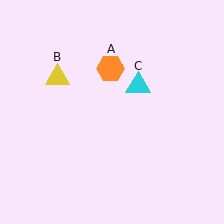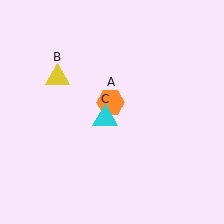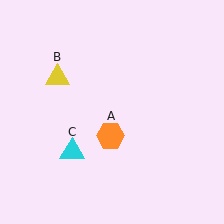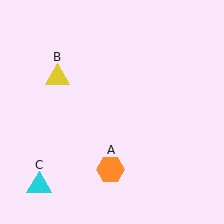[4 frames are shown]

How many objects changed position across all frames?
2 objects changed position: orange hexagon (object A), cyan triangle (object C).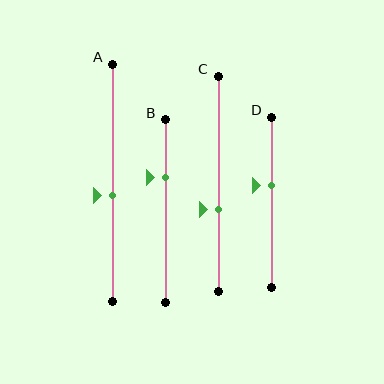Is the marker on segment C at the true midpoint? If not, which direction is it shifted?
No, the marker on segment C is shifted downward by about 12% of the segment length.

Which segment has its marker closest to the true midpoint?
Segment A has its marker closest to the true midpoint.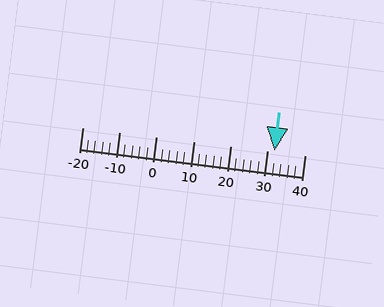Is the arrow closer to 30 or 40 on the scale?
The arrow is closer to 30.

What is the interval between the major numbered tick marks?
The major tick marks are spaced 10 units apart.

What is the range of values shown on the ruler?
The ruler shows values from -20 to 40.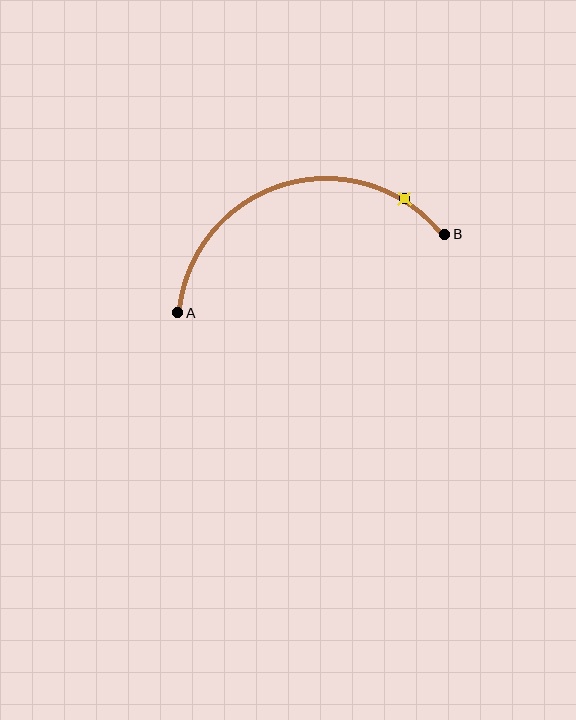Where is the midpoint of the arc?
The arc midpoint is the point on the curve farthest from the straight line joining A and B. It sits above that line.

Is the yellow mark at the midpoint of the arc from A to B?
No. The yellow mark lies on the arc but is closer to endpoint B. The arc midpoint would be at the point on the curve equidistant along the arc from both A and B.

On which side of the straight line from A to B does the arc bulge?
The arc bulges above the straight line connecting A and B.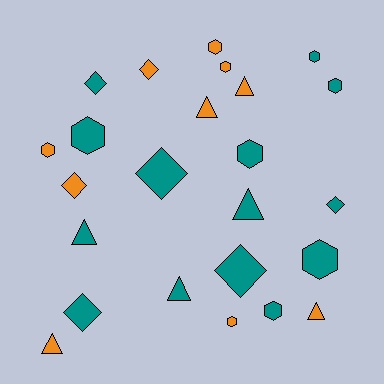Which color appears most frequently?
Teal, with 14 objects.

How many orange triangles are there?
There are 4 orange triangles.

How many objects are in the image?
There are 24 objects.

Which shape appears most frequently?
Hexagon, with 10 objects.